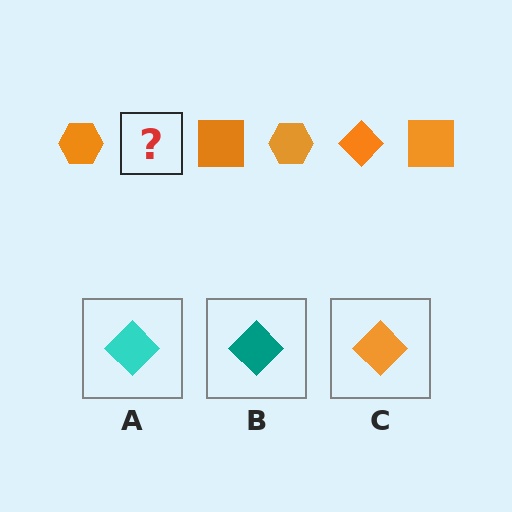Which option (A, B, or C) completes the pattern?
C.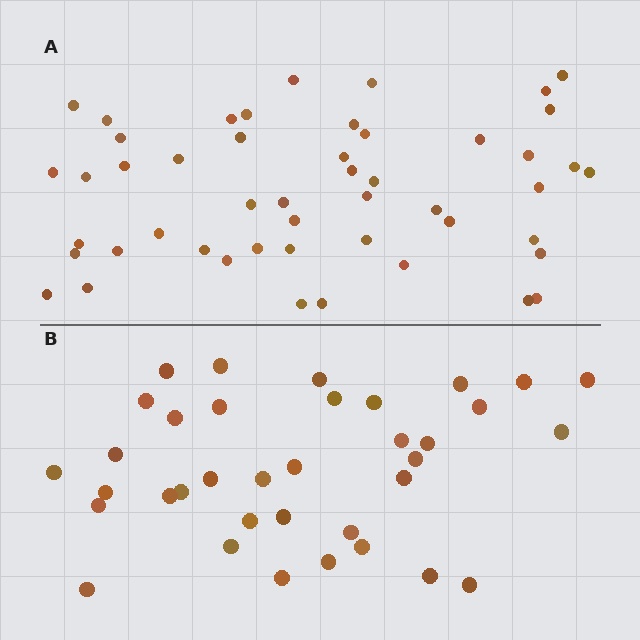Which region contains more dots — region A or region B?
Region A (the top region) has more dots.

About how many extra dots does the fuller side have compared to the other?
Region A has approximately 15 more dots than region B.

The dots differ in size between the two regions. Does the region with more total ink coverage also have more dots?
No. Region B has more total ink coverage because its dots are larger, but region A actually contains more individual dots. Total area can be misleading — the number of items is what matters here.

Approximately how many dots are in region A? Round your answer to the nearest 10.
About 50 dots. (The exact count is 49, which rounds to 50.)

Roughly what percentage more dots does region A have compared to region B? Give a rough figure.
About 35% more.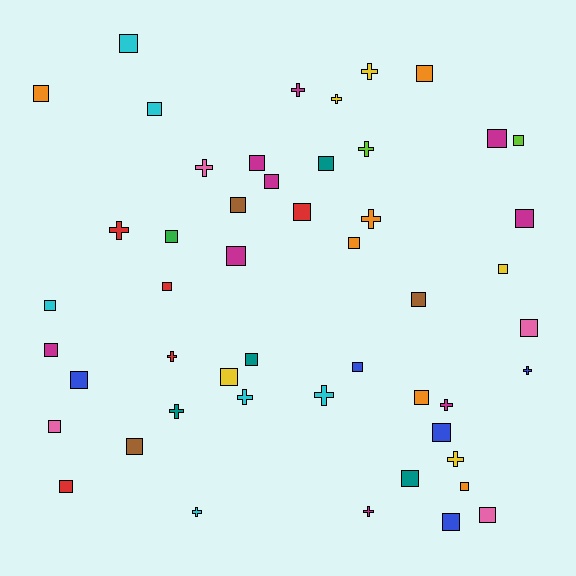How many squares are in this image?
There are 34 squares.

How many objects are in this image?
There are 50 objects.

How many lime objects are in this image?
There are 2 lime objects.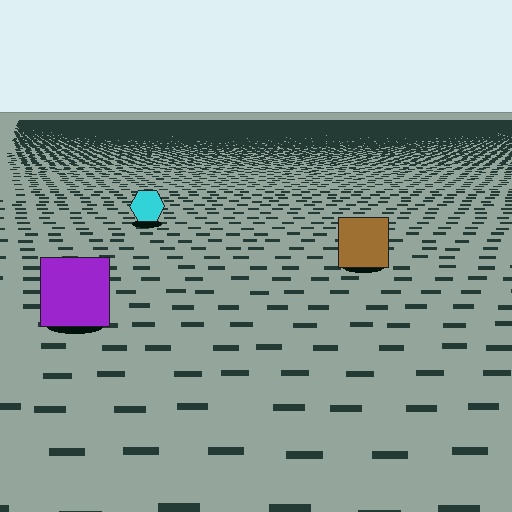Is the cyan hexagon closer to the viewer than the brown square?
No. The brown square is closer — you can tell from the texture gradient: the ground texture is coarser near it.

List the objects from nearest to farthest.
From nearest to farthest: the purple square, the brown square, the cyan hexagon.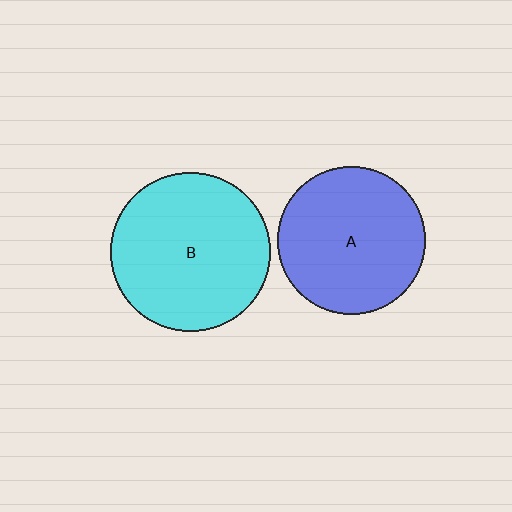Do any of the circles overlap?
No, none of the circles overlap.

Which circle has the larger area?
Circle B (cyan).